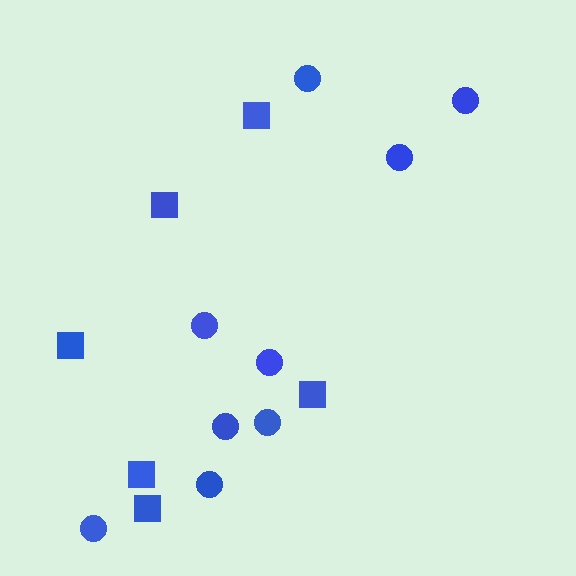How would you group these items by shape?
There are 2 groups: one group of circles (9) and one group of squares (6).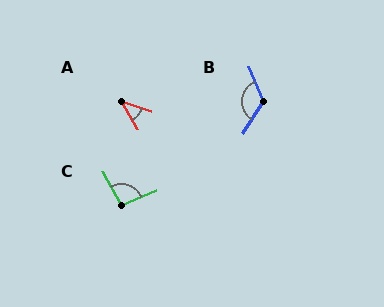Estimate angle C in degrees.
Approximately 96 degrees.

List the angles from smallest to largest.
A (41°), C (96°), B (125°).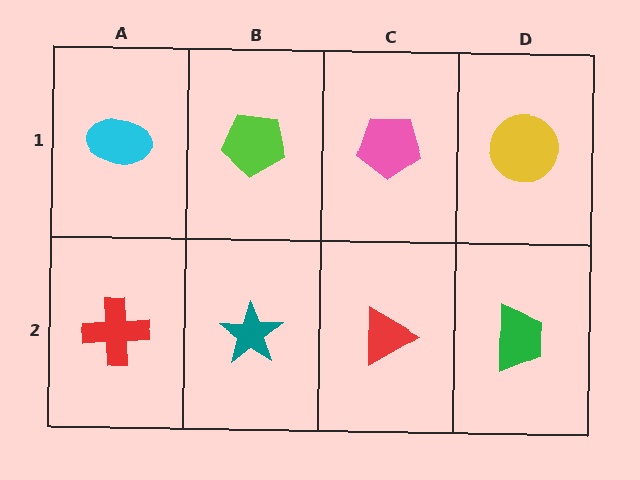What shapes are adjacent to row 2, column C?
A pink pentagon (row 1, column C), a teal star (row 2, column B), a green trapezoid (row 2, column D).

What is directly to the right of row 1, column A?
A lime pentagon.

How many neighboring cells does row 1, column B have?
3.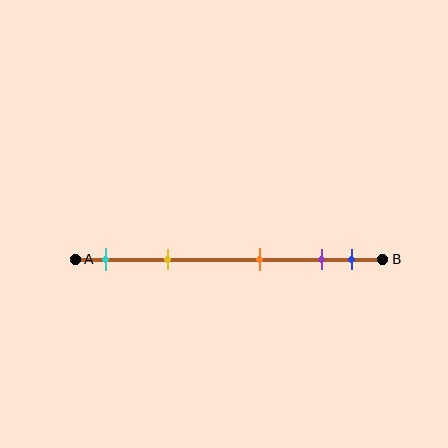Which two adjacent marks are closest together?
The purple and blue marks are the closest adjacent pair.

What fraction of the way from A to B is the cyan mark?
The cyan mark is approximately 10% (0.1) of the way from A to B.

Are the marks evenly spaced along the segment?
No, the marks are not evenly spaced.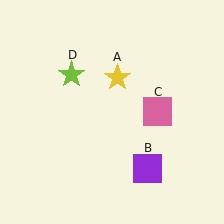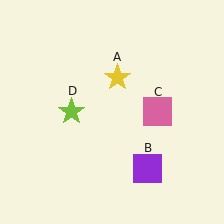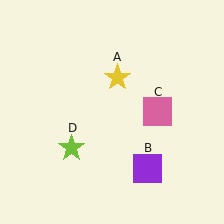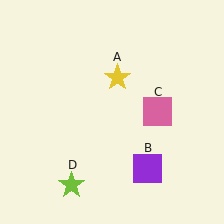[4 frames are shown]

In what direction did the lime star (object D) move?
The lime star (object D) moved down.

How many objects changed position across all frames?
1 object changed position: lime star (object D).